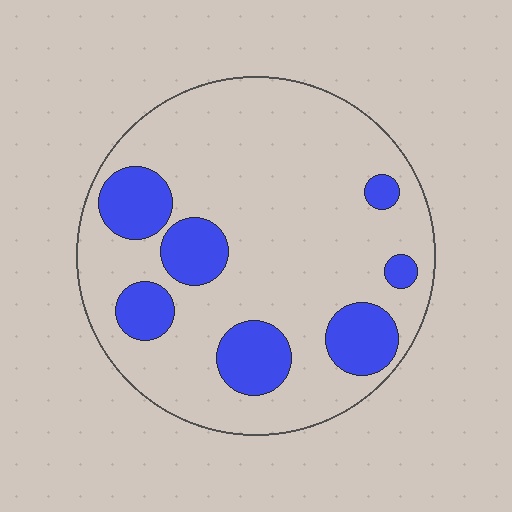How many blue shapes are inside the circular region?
7.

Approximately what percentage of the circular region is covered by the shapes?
Approximately 20%.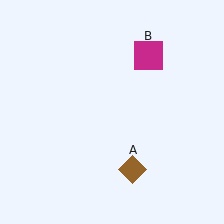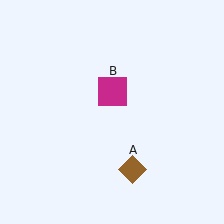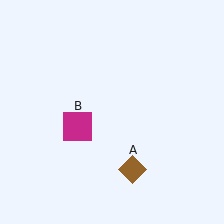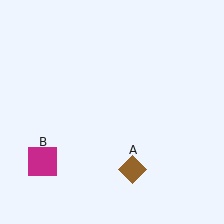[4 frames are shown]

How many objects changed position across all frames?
1 object changed position: magenta square (object B).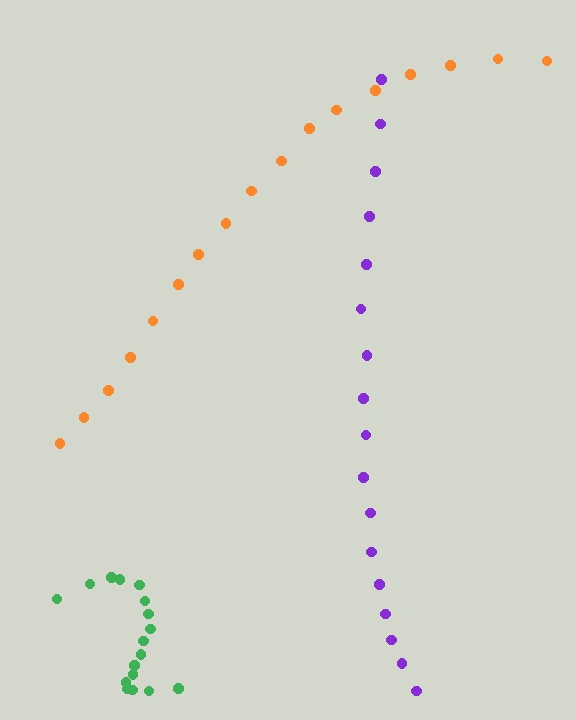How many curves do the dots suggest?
There are 3 distinct paths.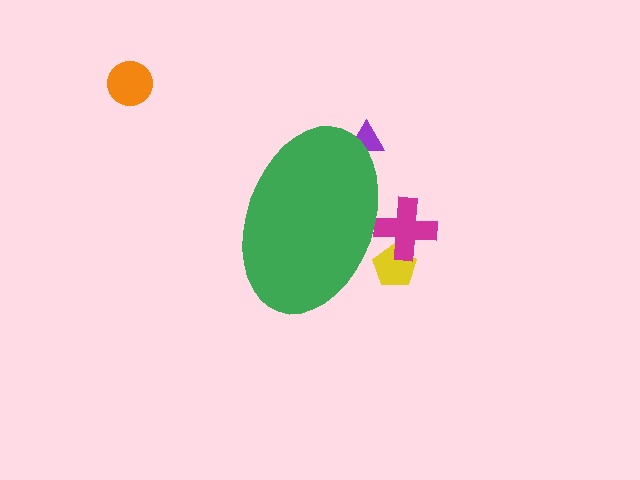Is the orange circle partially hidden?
No, the orange circle is fully visible.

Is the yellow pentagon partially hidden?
Yes, the yellow pentagon is partially hidden behind the green ellipse.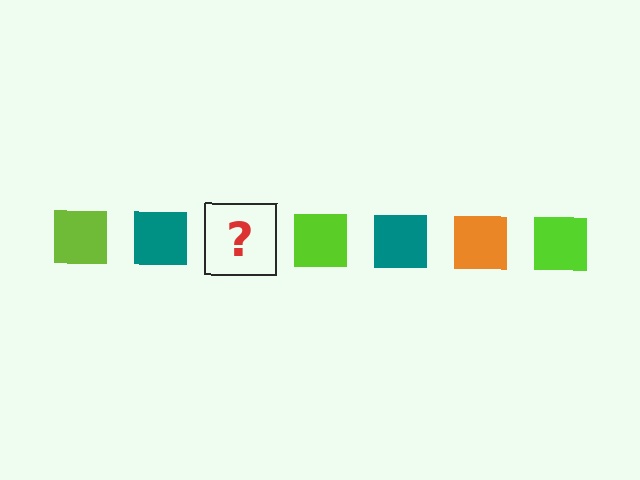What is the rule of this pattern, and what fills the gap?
The rule is that the pattern cycles through lime, teal, orange squares. The gap should be filled with an orange square.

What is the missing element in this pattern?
The missing element is an orange square.